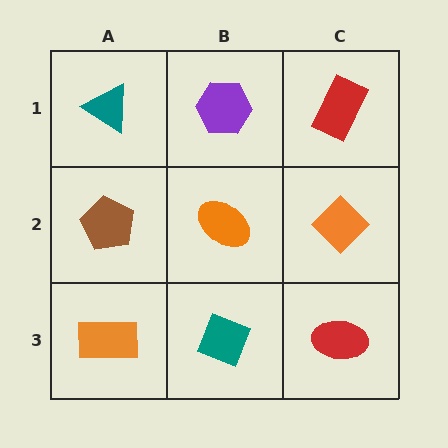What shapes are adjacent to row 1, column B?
An orange ellipse (row 2, column B), a teal triangle (row 1, column A), a red rectangle (row 1, column C).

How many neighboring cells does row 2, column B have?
4.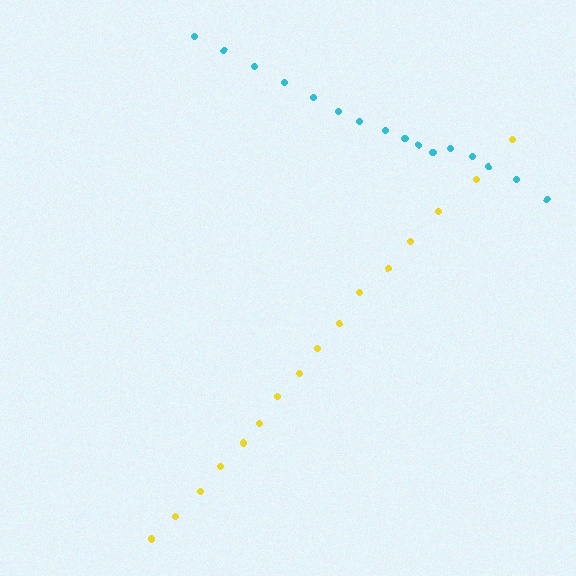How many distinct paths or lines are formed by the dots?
There are 2 distinct paths.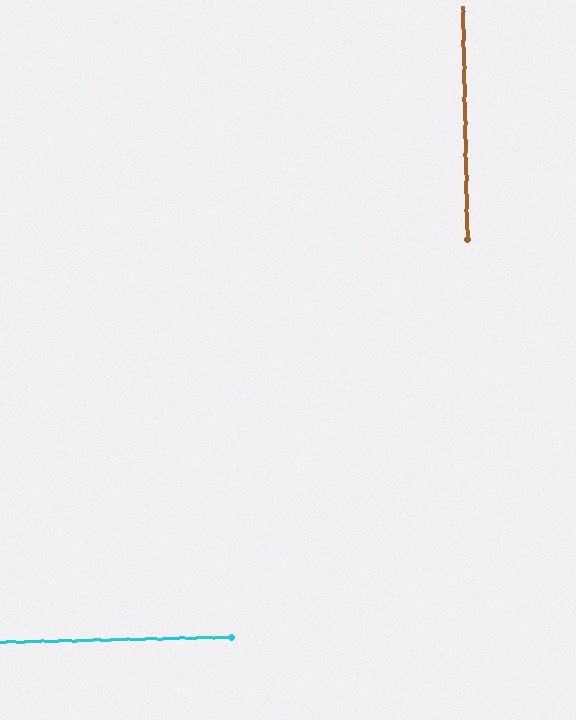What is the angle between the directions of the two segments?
Approximately 90 degrees.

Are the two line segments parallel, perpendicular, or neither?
Perpendicular — they meet at approximately 90°.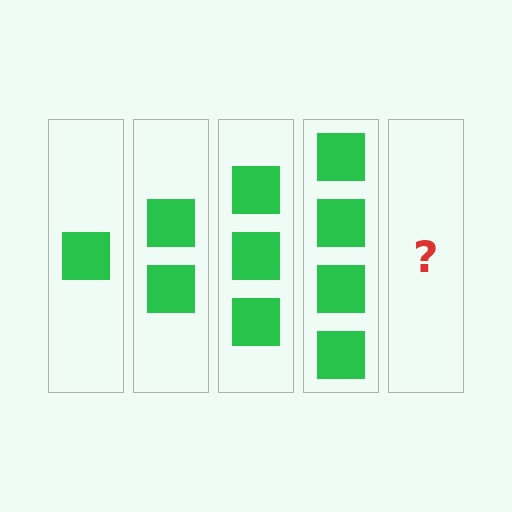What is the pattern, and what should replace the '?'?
The pattern is that each step adds one more square. The '?' should be 5 squares.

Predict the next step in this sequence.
The next step is 5 squares.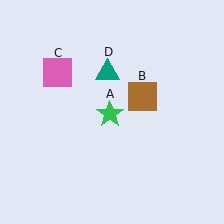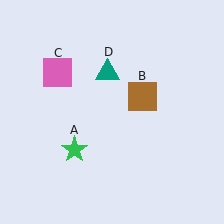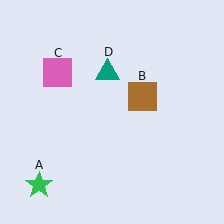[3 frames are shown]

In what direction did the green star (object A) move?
The green star (object A) moved down and to the left.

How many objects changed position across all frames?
1 object changed position: green star (object A).